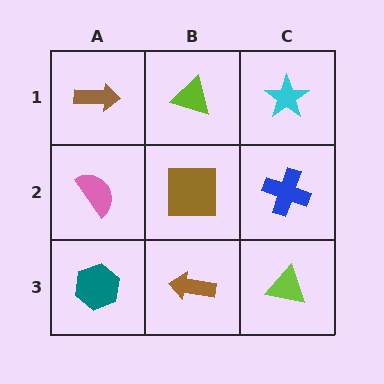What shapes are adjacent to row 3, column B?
A brown square (row 2, column B), a teal hexagon (row 3, column A), a lime triangle (row 3, column C).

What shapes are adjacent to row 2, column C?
A cyan star (row 1, column C), a lime triangle (row 3, column C), a brown square (row 2, column B).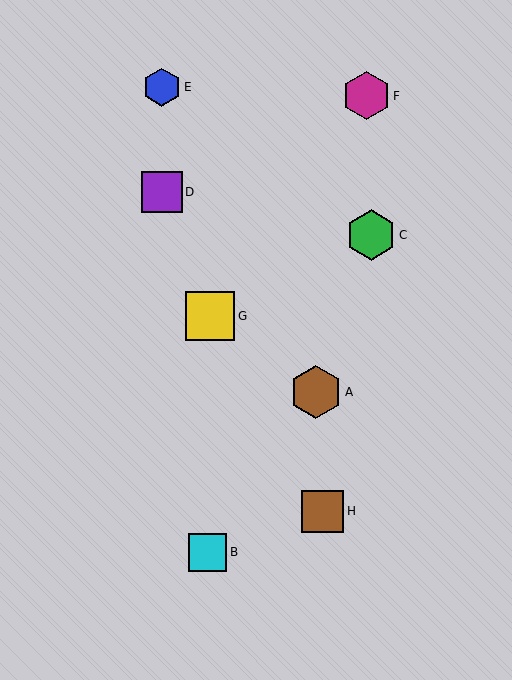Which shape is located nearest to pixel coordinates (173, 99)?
The blue hexagon (labeled E) at (162, 87) is nearest to that location.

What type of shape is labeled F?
Shape F is a magenta hexagon.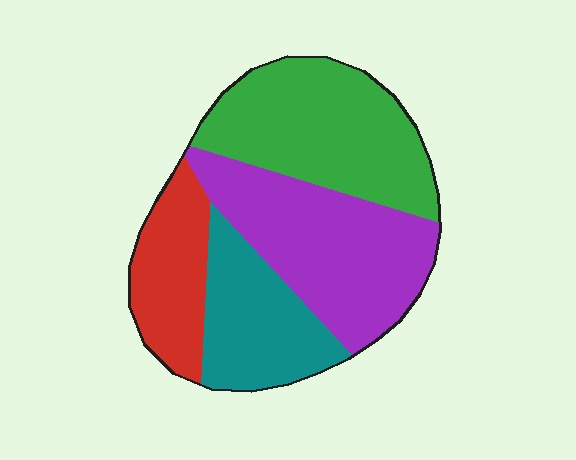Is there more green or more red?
Green.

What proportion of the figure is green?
Green takes up about one third (1/3) of the figure.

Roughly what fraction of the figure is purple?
Purple covers roughly 30% of the figure.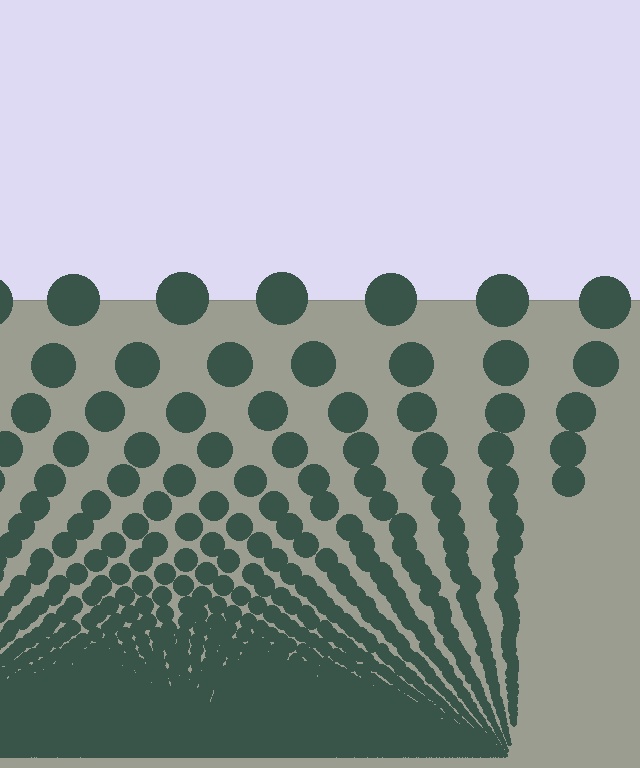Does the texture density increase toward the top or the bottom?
Density increases toward the bottom.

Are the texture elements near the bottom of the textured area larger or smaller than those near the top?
Smaller. The gradient is inverted — elements near the bottom are smaller and denser.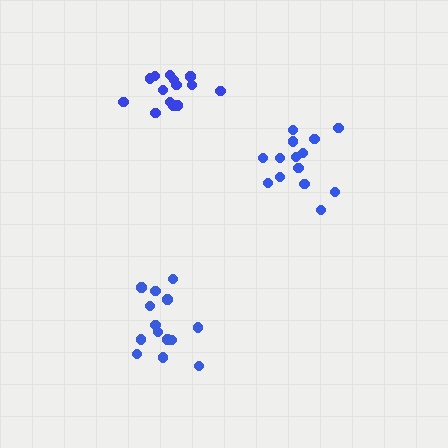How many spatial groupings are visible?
There are 3 spatial groupings.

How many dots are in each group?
Group 1: 14 dots, Group 2: 14 dots, Group 3: 14 dots (42 total).